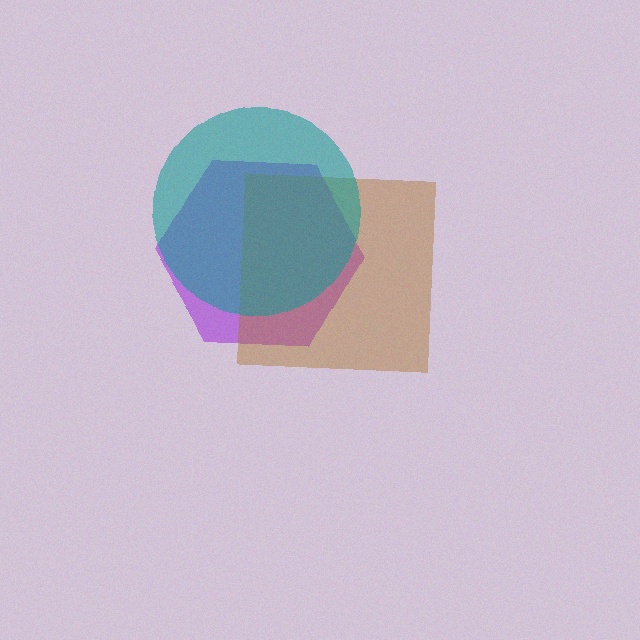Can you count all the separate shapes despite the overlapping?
Yes, there are 3 separate shapes.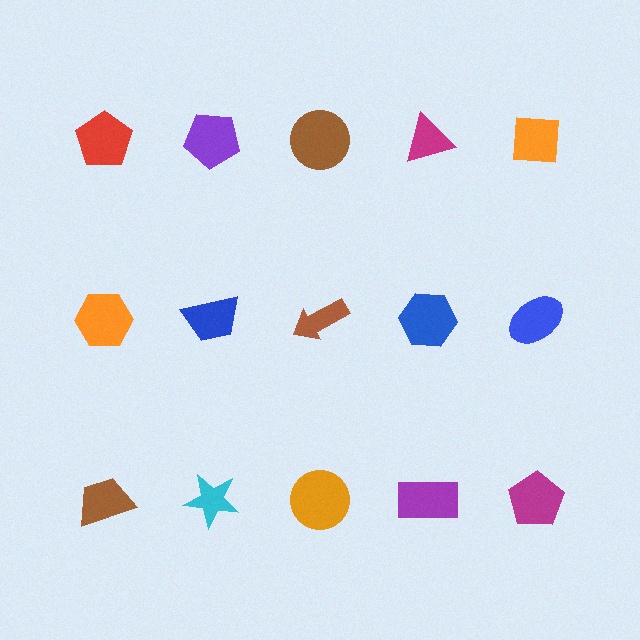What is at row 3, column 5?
A magenta pentagon.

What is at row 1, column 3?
A brown circle.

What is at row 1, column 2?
A purple pentagon.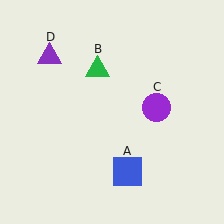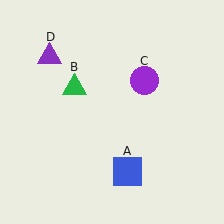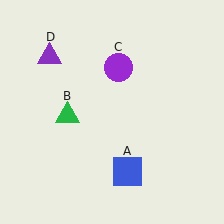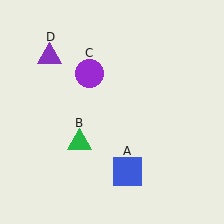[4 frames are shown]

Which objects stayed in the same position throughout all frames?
Blue square (object A) and purple triangle (object D) remained stationary.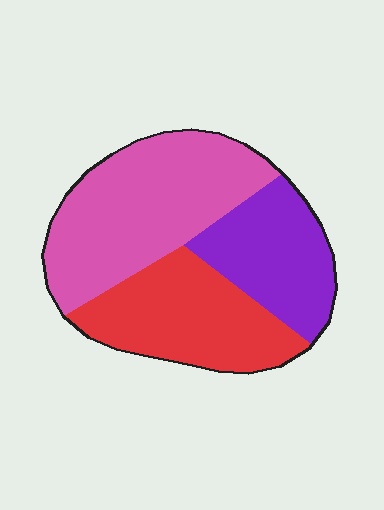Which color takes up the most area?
Pink, at roughly 45%.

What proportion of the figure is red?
Red covers roughly 30% of the figure.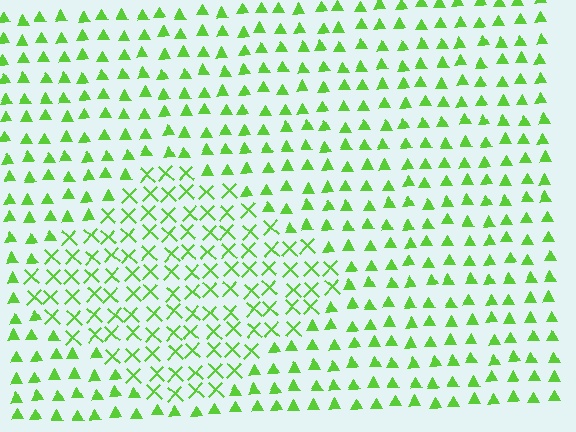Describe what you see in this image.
The image is filled with small lime elements arranged in a uniform grid. A diamond-shaped region contains X marks, while the surrounding area contains triangles. The boundary is defined purely by the change in element shape.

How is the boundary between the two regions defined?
The boundary is defined by a change in element shape: X marks inside vs. triangles outside. All elements share the same color and spacing.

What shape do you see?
I see a diamond.